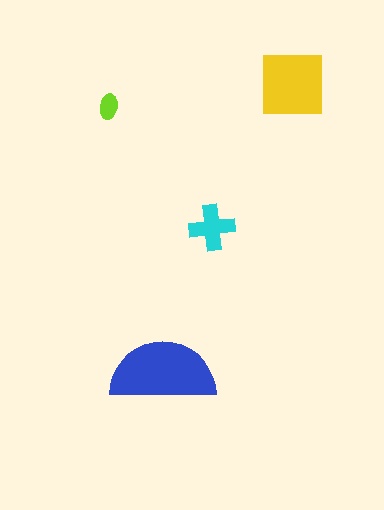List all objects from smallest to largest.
The lime ellipse, the cyan cross, the yellow square, the blue semicircle.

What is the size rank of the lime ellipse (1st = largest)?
4th.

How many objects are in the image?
There are 4 objects in the image.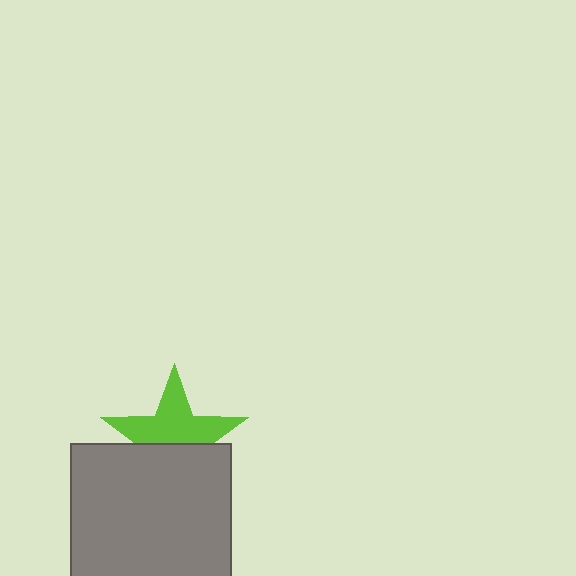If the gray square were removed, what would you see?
You would see the complete lime star.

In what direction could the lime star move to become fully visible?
The lime star could move up. That would shift it out from behind the gray square entirely.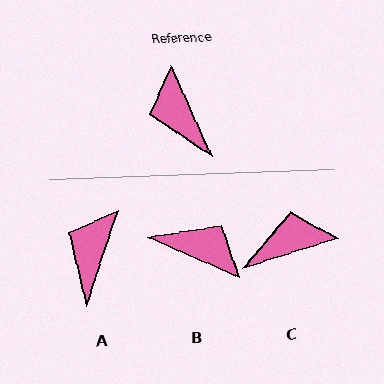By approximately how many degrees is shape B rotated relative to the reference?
Approximately 138 degrees clockwise.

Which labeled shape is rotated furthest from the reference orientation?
B, about 138 degrees away.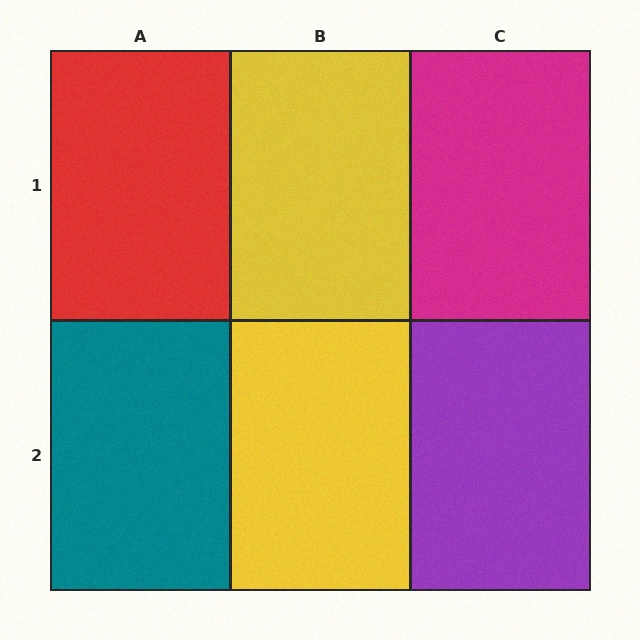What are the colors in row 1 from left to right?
Red, yellow, magenta.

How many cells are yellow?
2 cells are yellow.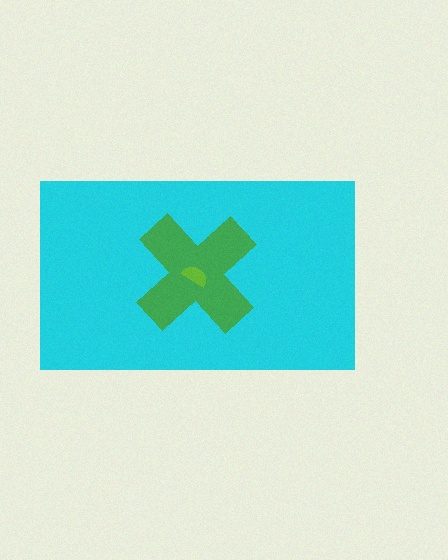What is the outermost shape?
The cyan rectangle.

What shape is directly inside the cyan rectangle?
The green cross.